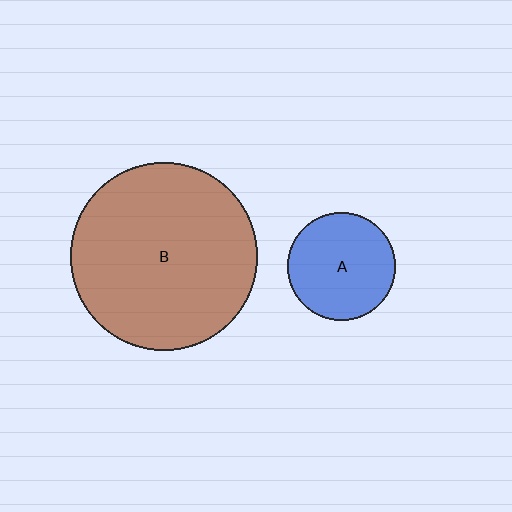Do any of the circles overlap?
No, none of the circles overlap.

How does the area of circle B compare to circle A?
Approximately 3.0 times.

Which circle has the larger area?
Circle B (brown).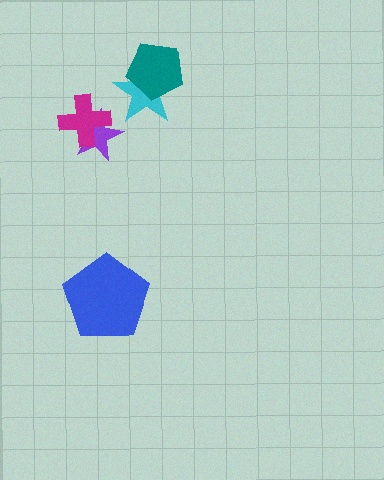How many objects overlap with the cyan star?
1 object overlaps with the cyan star.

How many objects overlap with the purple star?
1 object overlaps with the purple star.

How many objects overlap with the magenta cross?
1 object overlaps with the magenta cross.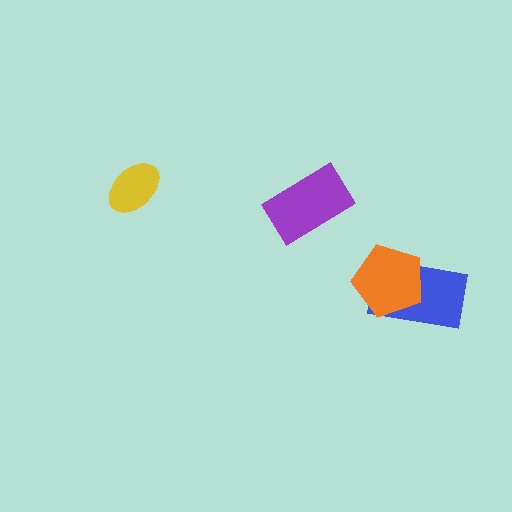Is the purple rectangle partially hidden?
No, no other shape covers it.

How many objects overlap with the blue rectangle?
1 object overlaps with the blue rectangle.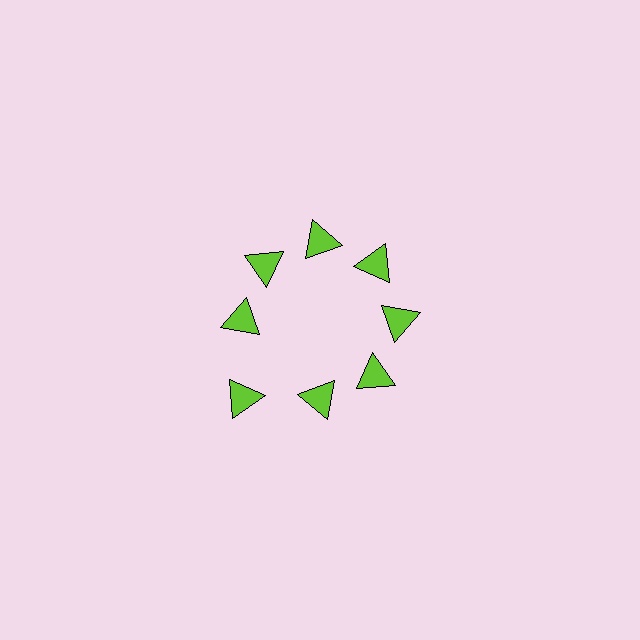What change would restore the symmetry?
The symmetry would be restored by moving it inward, back onto the ring so that all 8 triangles sit at equal angles and equal distance from the center.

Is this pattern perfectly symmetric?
No. The 8 lime triangles are arranged in a ring, but one element near the 8 o'clock position is pushed outward from the center, breaking the 8-fold rotational symmetry.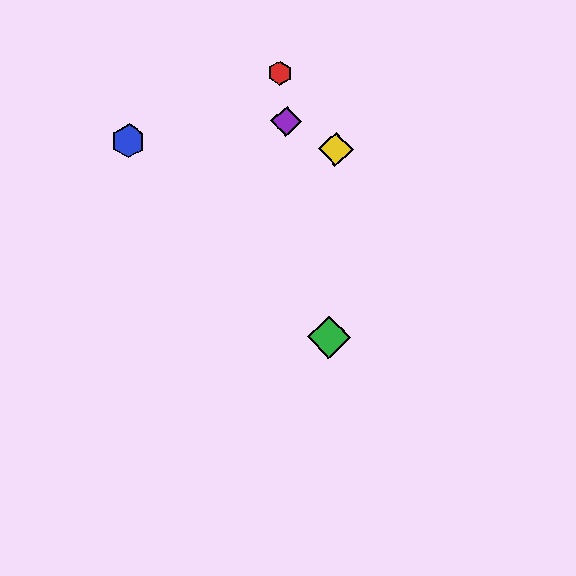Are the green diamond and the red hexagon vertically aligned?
No, the green diamond is at x≈329 and the red hexagon is at x≈280.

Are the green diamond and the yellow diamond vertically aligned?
Yes, both are at x≈329.